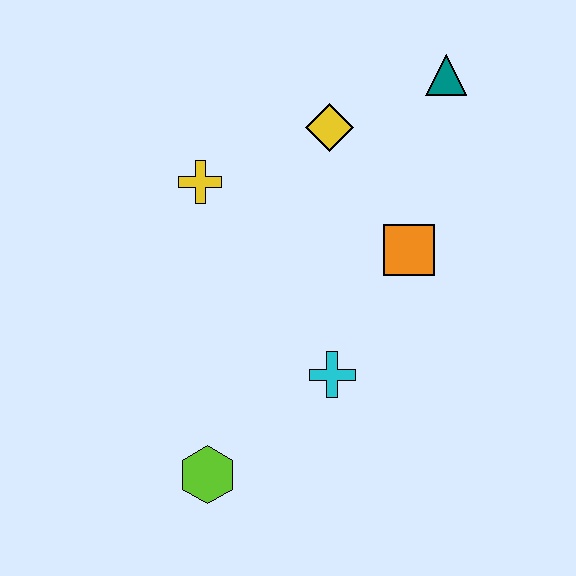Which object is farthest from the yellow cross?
The lime hexagon is farthest from the yellow cross.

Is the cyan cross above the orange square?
No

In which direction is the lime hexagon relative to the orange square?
The lime hexagon is below the orange square.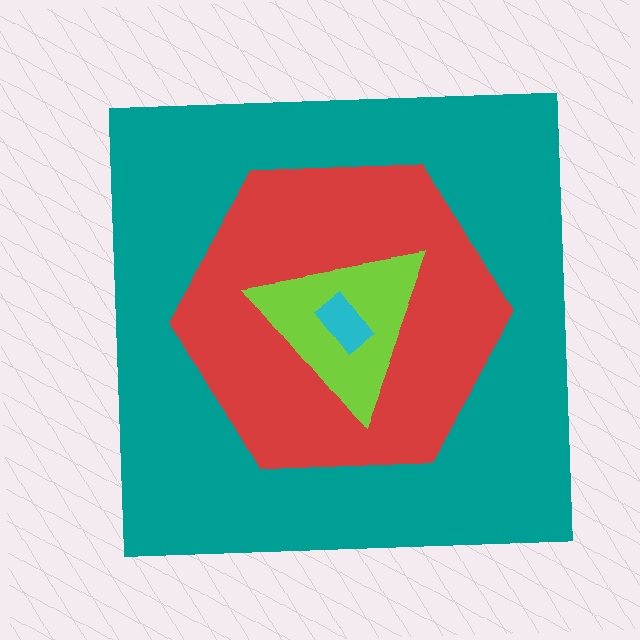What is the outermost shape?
The teal square.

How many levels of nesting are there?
4.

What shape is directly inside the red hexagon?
The lime triangle.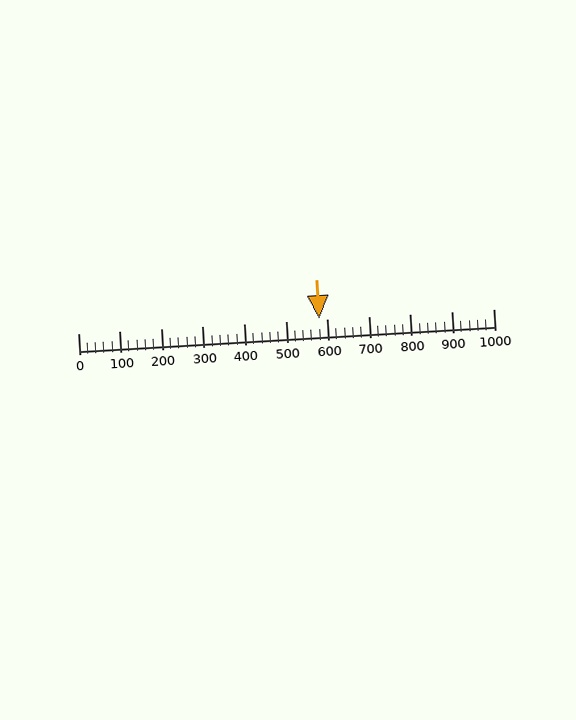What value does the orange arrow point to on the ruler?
The orange arrow points to approximately 582.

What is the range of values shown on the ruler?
The ruler shows values from 0 to 1000.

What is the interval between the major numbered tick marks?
The major tick marks are spaced 100 units apart.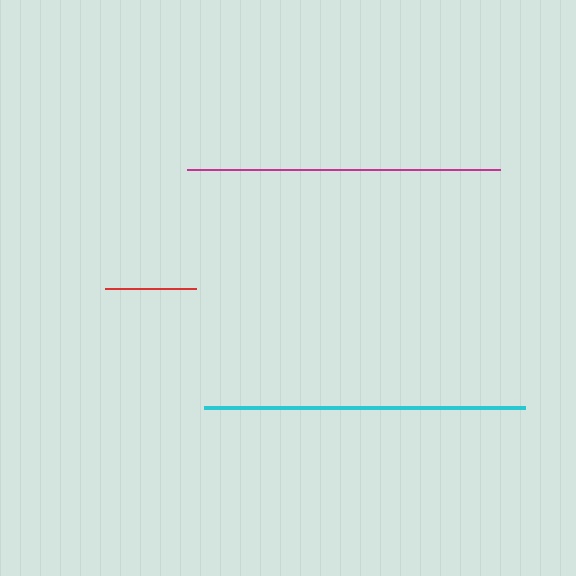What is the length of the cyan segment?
The cyan segment is approximately 321 pixels long.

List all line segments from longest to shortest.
From longest to shortest: cyan, magenta, red.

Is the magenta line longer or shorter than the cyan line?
The cyan line is longer than the magenta line.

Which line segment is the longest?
The cyan line is the longest at approximately 321 pixels.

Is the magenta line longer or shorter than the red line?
The magenta line is longer than the red line.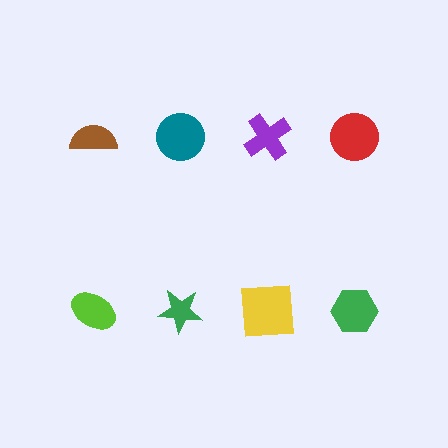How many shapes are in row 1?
4 shapes.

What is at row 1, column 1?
A brown semicircle.